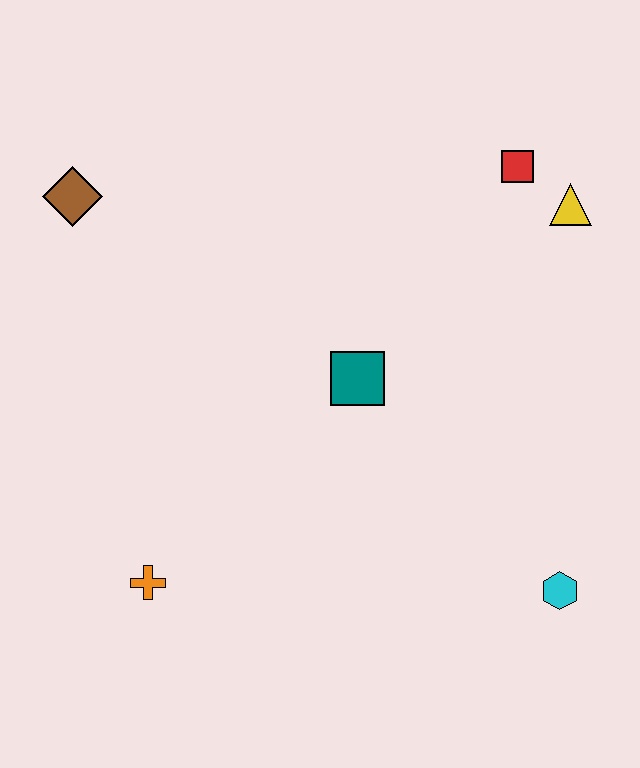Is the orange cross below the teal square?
Yes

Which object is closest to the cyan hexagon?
The teal square is closest to the cyan hexagon.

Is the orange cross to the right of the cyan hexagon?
No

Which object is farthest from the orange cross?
The yellow triangle is farthest from the orange cross.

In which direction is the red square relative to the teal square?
The red square is above the teal square.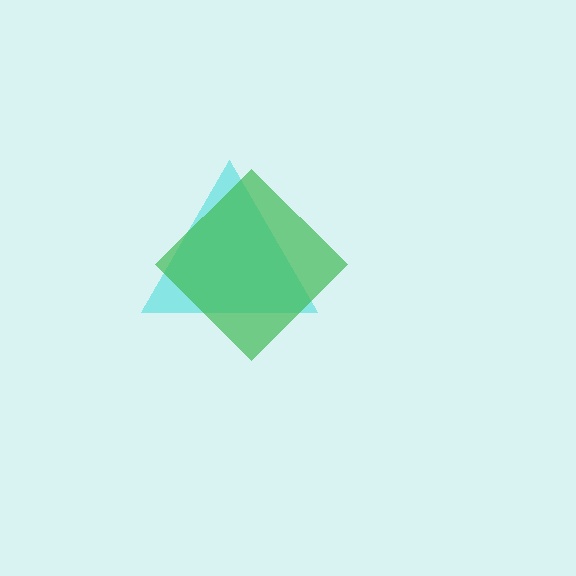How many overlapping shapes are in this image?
There are 2 overlapping shapes in the image.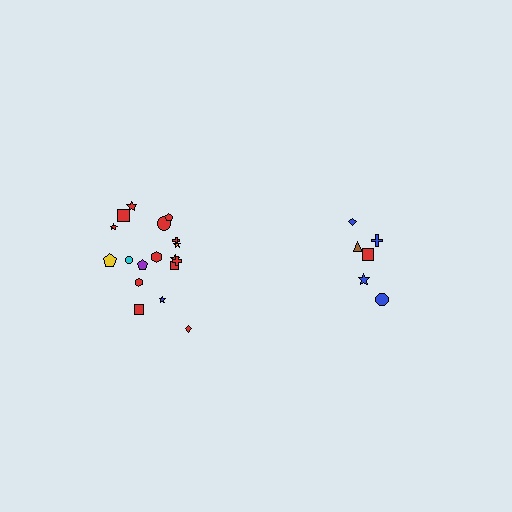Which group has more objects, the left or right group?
The left group.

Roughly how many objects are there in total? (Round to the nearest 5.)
Roughly 25 objects in total.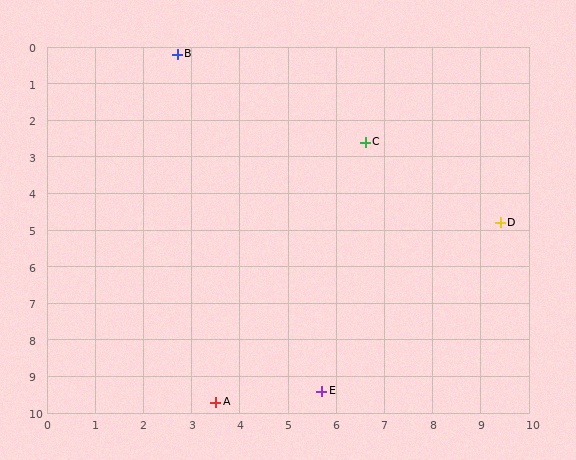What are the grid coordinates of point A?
Point A is at approximately (3.5, 9.7).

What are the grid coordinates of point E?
Point E is at approximately (5.7, 9.4).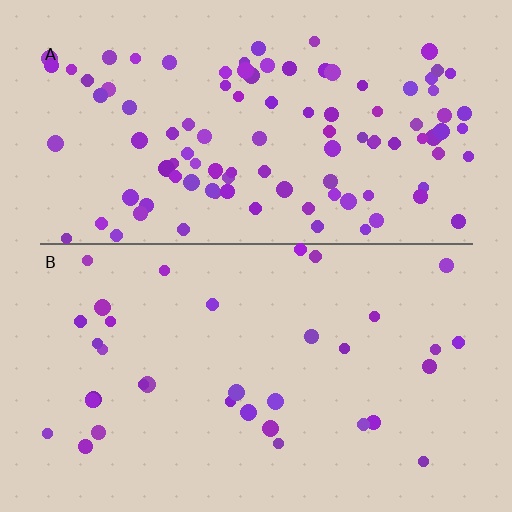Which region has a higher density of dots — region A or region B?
A (the top).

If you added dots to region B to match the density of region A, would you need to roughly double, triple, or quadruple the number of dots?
Approximately triple.